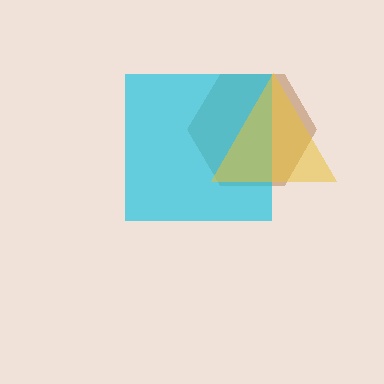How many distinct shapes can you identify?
There are 3 distinct shapes: a brown hexagon, a cyan square, a yellow triangle.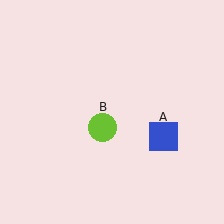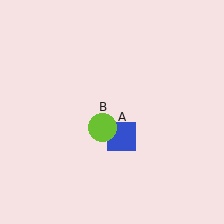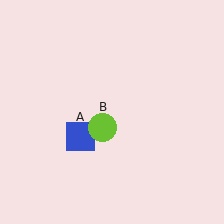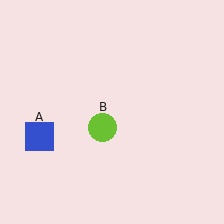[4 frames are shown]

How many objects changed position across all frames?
1 object changed position: blue square (object A).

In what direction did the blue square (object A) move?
The blue square (object A) moved left.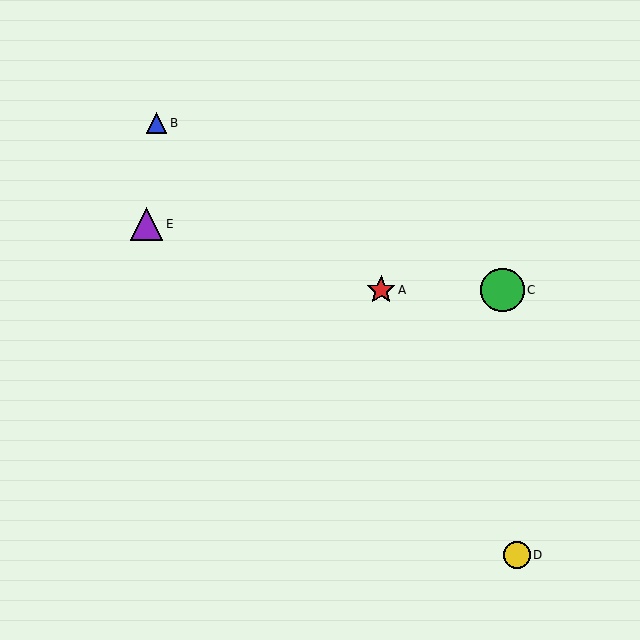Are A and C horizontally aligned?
Yes, both are at y≈290.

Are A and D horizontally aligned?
No, A is at y≈290 and D is at y≈555.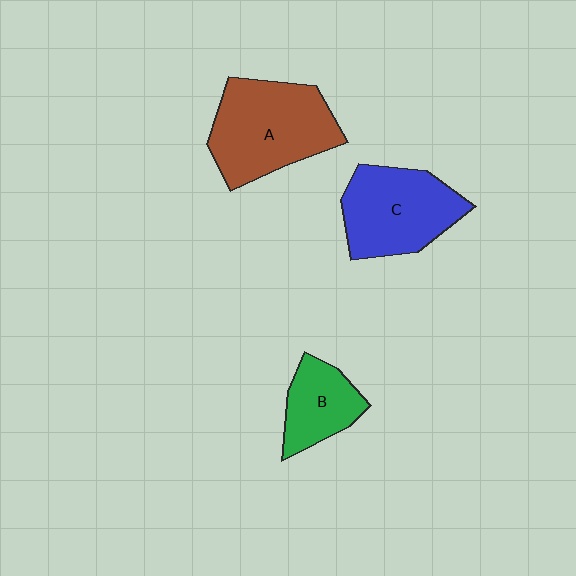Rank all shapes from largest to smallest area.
From largest to smallest: A (brown), C (blue), B (green).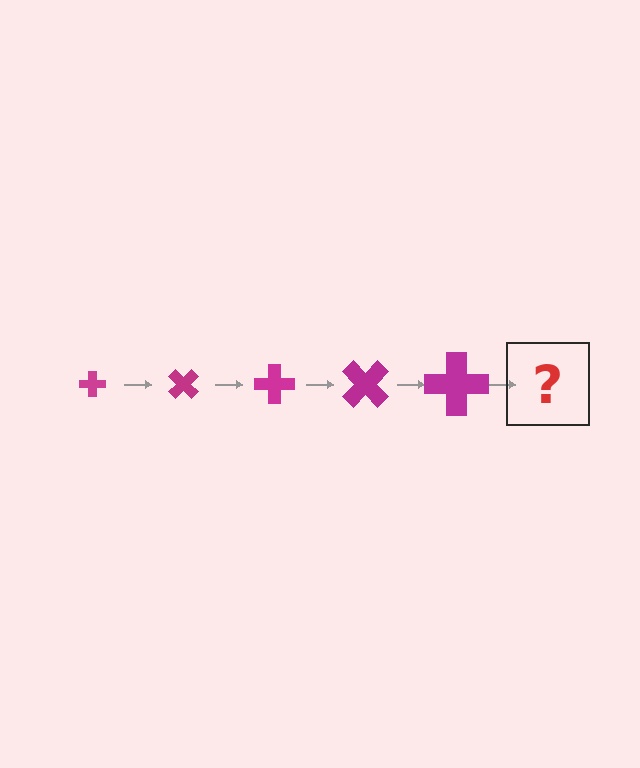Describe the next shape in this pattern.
It should be a cross, larger than the previous one and rotated 225 degrees from the start.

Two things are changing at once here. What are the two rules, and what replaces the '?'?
The two rules are that the cross grows larger each step and it rotates 45 degrees each step. The '?' should be a cross, larger than the previous one and rotated 225 degrees from the start.